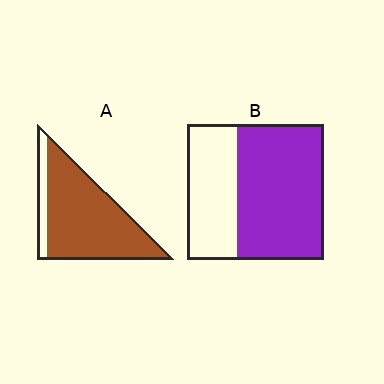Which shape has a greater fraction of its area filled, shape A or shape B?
Shape A.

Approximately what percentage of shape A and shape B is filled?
A is approximately 85% and B is approximately 65%.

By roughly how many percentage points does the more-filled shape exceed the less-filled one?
By roughly 20 percentage points (A over B).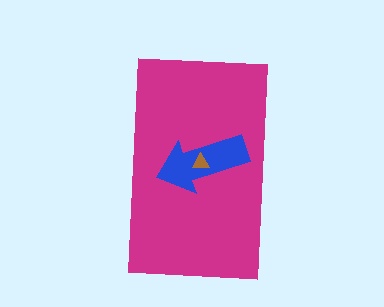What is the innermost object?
The brown triangle.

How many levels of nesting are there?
3.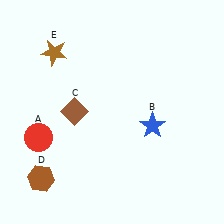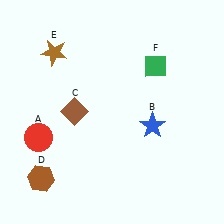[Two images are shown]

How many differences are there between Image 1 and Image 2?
There is 1 difference between the two images.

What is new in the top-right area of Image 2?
A green diamond (F) was added in the top-right area of Image 2.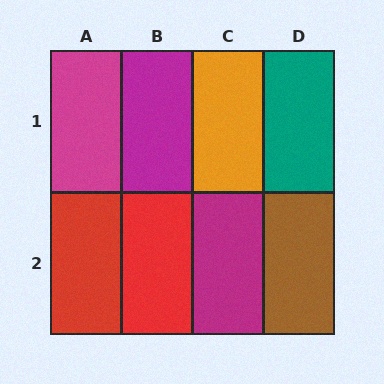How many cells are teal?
1 cell is teal.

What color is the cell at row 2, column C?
Magenta.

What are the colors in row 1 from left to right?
Magenta, magenta, orange, teal.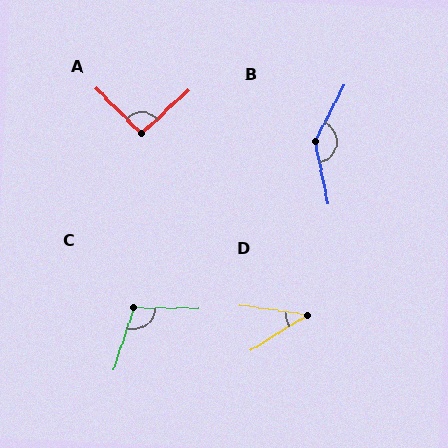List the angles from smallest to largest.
D (40°), A (93°), C (108°), B (142°).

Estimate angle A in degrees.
Approximately 93 degrees.